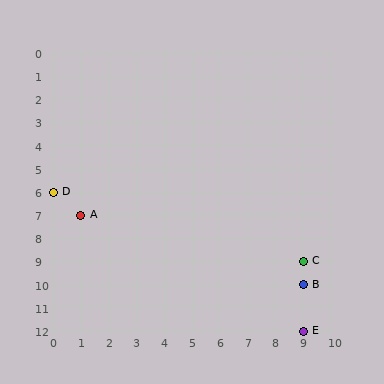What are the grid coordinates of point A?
Point A is at grid coordinates (1, 7).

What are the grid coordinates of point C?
Point C is at grid coordinates (9, 9).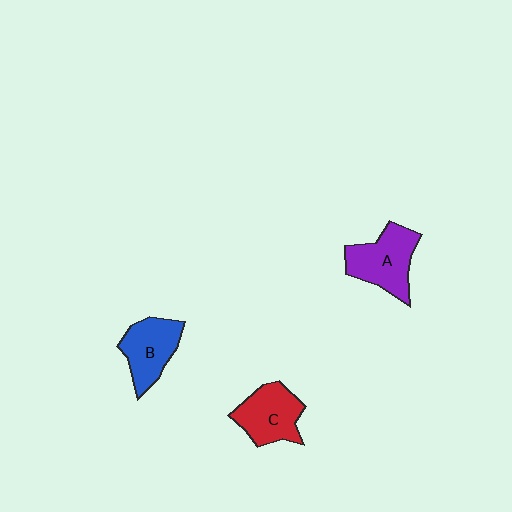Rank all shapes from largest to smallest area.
From largest to smallest: A (purple), C (red), B (blue).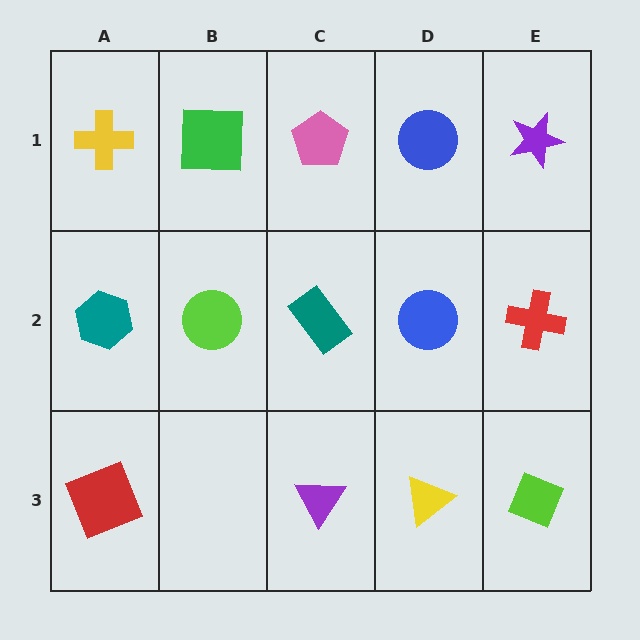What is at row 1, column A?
A yellow cross.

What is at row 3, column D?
A yellow triangle.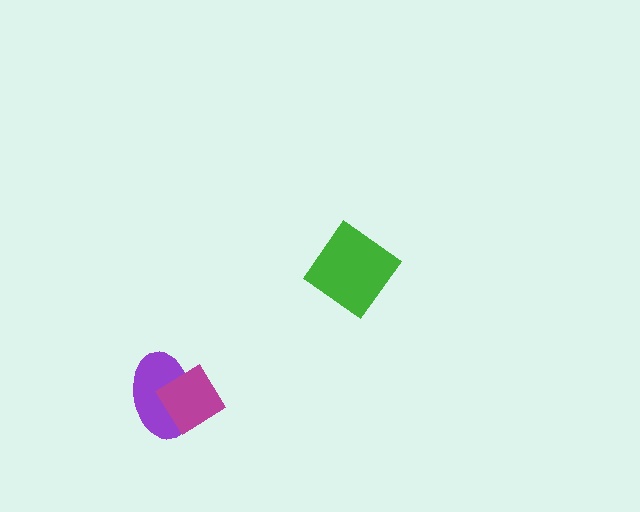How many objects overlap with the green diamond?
0 objects overlap with the green diamond.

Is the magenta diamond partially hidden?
No, no other shape covers it.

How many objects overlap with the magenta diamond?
1 object overlaps with the magenta diamond.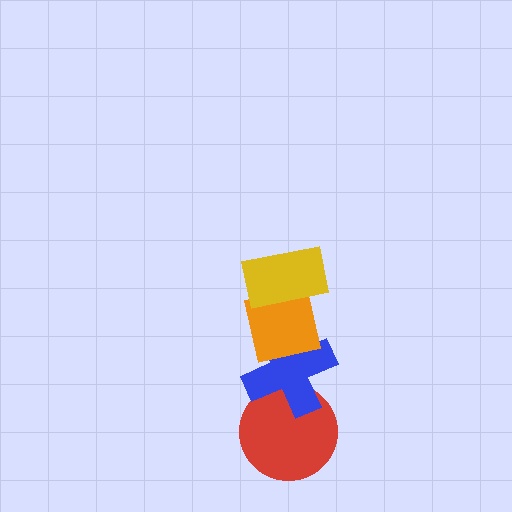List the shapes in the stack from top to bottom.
From top to bottom: the yellow rectangle, the orange square, the blue cross, the red circle.